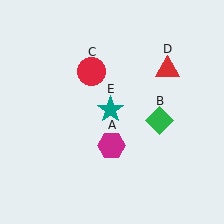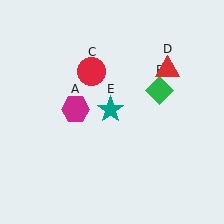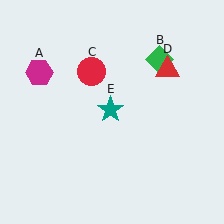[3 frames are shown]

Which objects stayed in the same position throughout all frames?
Red circle (object C) and red triangle (object D) and teal star (object E) remained stationary.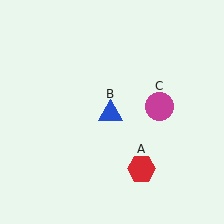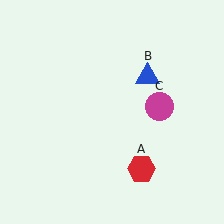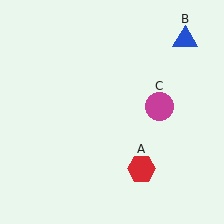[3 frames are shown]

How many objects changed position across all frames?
1 object changed position: blue triangle (object B).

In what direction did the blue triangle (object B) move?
The blue triangle (object B) moved up and to the right.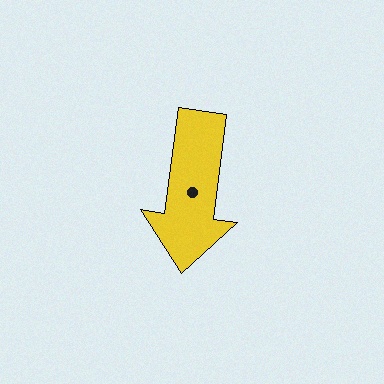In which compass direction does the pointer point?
South.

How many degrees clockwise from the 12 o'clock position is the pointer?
Approximately 187 degrees.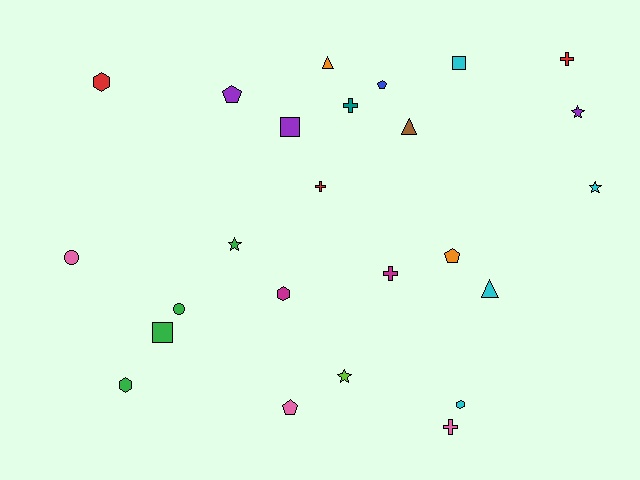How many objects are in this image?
There are 25 objects.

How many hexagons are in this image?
There are 4 hexagons.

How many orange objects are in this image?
There are 2 orange objects.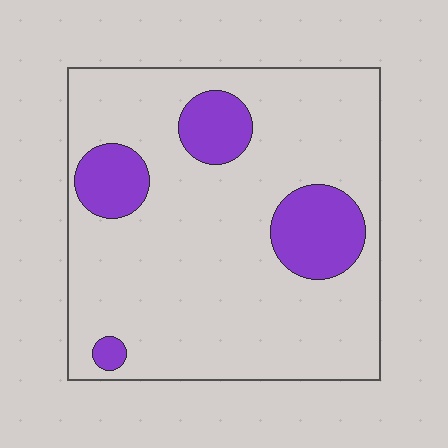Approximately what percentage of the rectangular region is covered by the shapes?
Approximately 15%.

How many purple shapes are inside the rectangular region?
4.